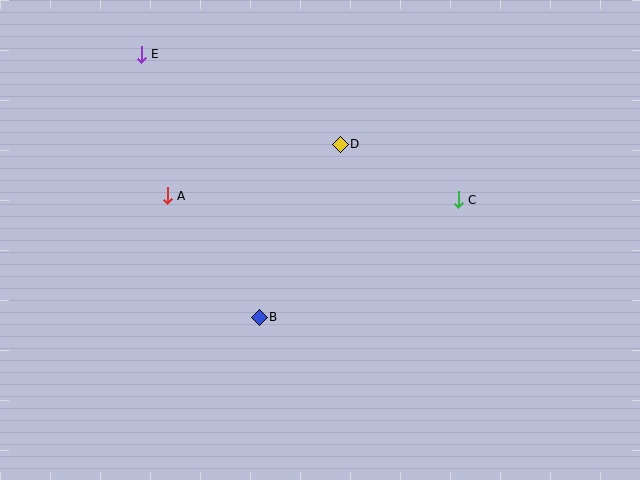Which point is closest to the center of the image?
Point D at (340, 144) is closest to the center.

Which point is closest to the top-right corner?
Point C is closest to the top-right corner.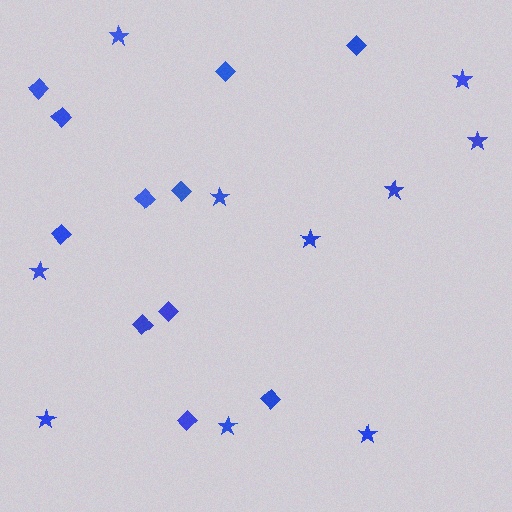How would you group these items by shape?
There are 2 groups: one group of diamonds (11) and one group of stars (10).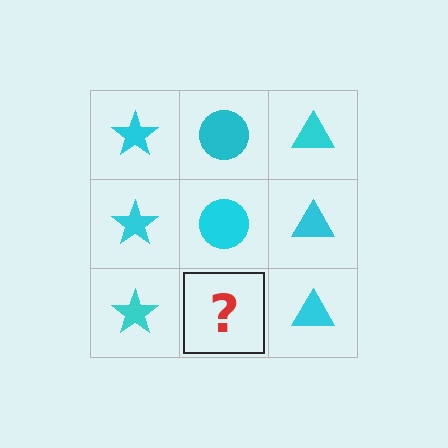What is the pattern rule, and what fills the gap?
The rule is that each column has a consistent shape. The gap should be filled with a cyan circle.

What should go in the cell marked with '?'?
The missing cell should contain a cyan circle.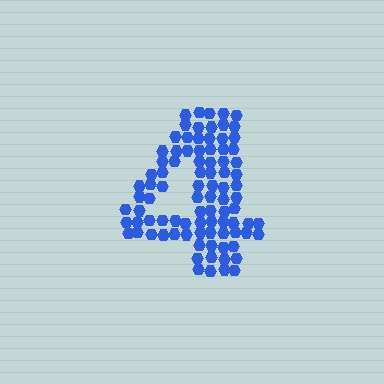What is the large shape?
The large shape is the digit 4.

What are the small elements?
The small elements are hexagons.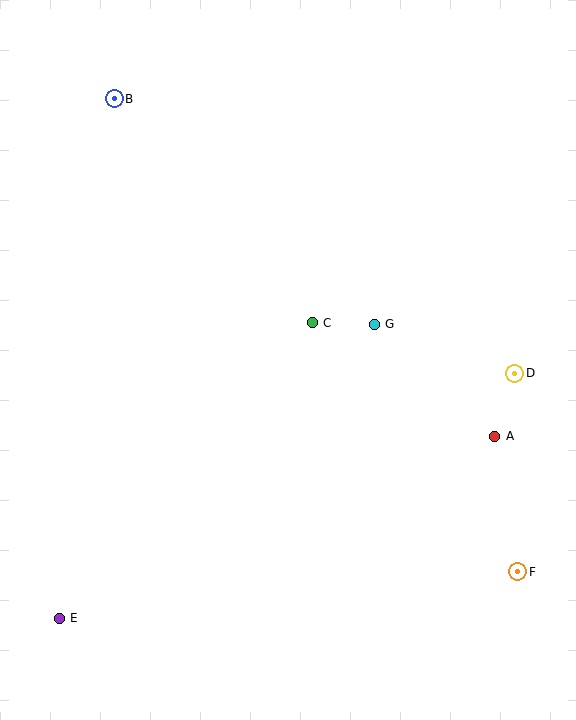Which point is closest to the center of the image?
Point C at (312, 323) is closest to the center.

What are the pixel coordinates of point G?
Point G is at (374, 324).